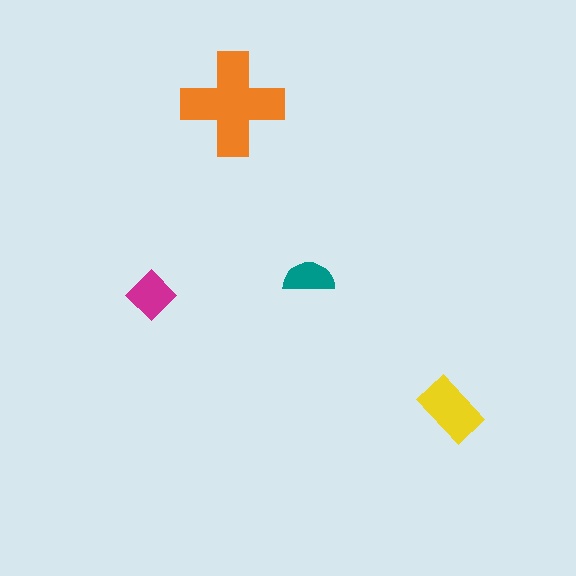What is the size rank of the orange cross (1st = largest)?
1st.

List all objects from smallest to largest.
The teal semicircle, the magenta diamond, the yellow rectangle, the orange cross.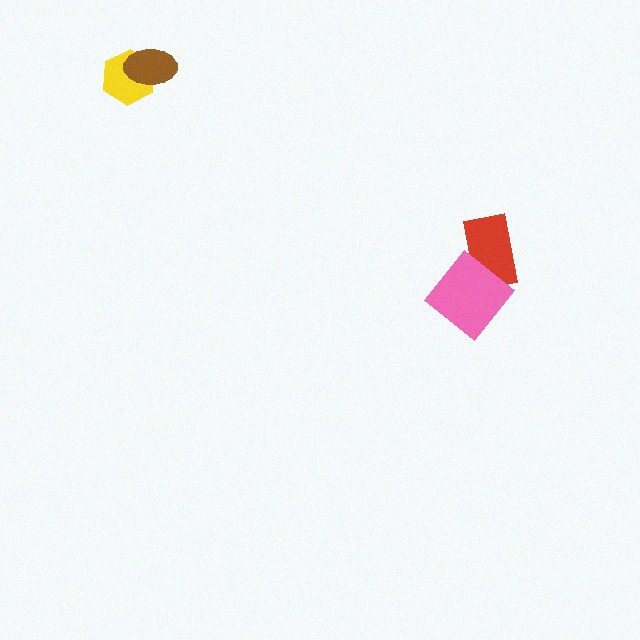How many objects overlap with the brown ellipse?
1 object overlaps with the brown ellipse.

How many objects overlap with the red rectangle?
1 object overlaps with the red rectangle.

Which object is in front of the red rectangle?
The pink diamond is in front of the red rectangle.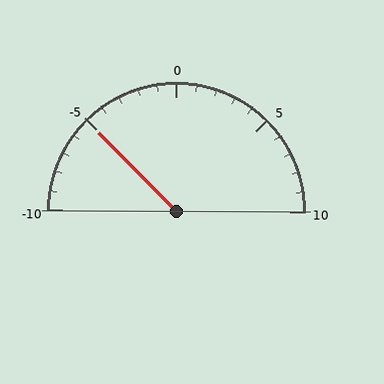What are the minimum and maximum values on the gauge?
The gauge ranges from -10 to 10.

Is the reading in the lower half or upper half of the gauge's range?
The reading is in the lower half of the range (-10 to 10).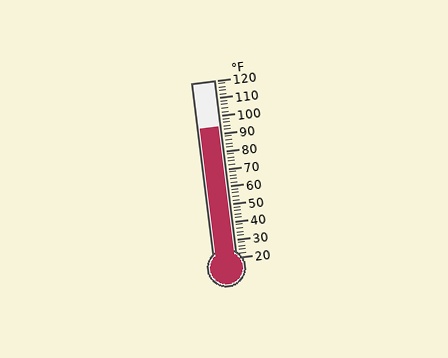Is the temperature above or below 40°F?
The temperature is above 40°F.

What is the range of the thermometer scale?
The thermometer scale ranges from 20°F to 120°F.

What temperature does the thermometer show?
The thermometer shows approximately 94°F.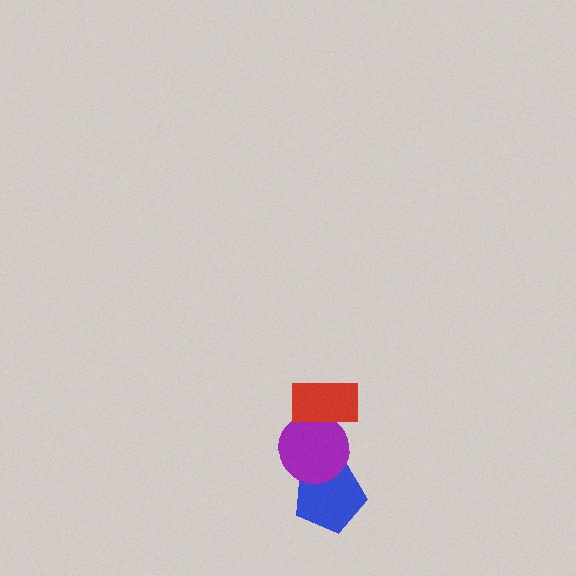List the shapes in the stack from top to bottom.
From top to bottom: the red rectangle, the purple circle, the blue pentagon.